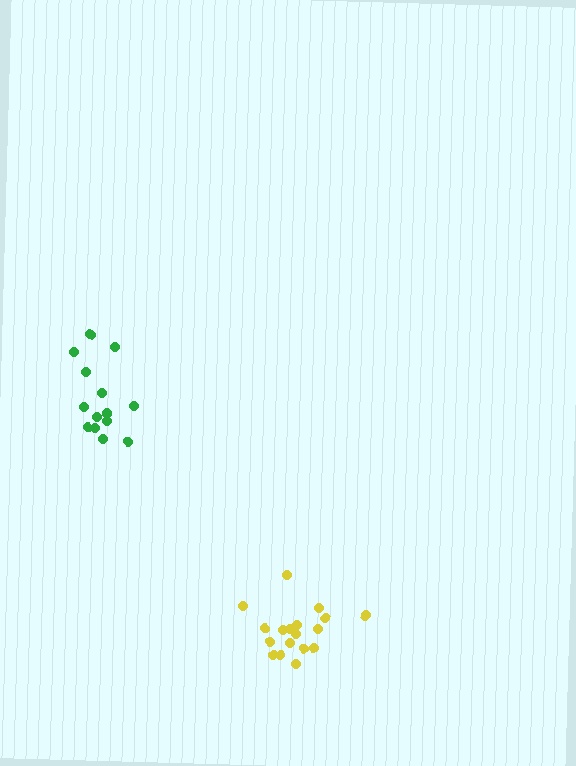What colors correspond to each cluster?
The clusters are colored: green, yellow.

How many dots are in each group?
Group 1: 15 dots, Group 2: 18 dots (33 total).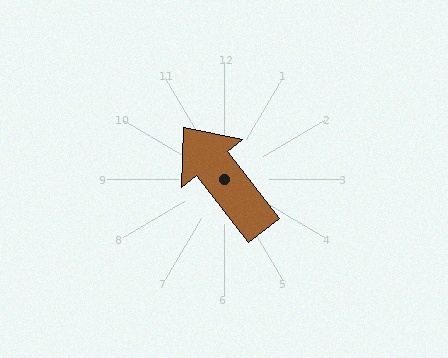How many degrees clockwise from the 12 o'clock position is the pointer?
Approximately 322 degrees.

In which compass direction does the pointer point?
Northwest.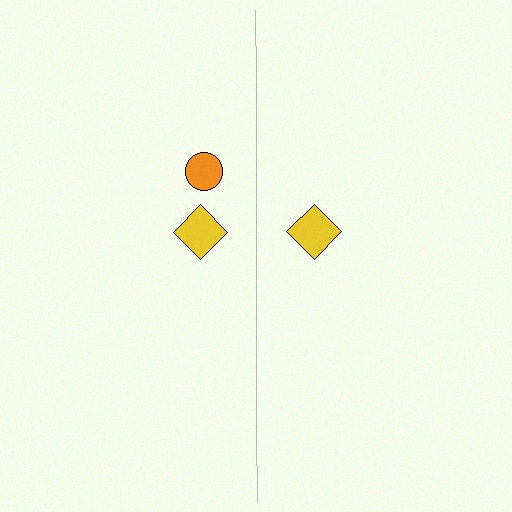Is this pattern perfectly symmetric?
No, the pattern is not perfectly symmetric. A orange circle is missing from the right side.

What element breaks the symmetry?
A orange circle is missing from the right side.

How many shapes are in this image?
There are 3 shapes in this image.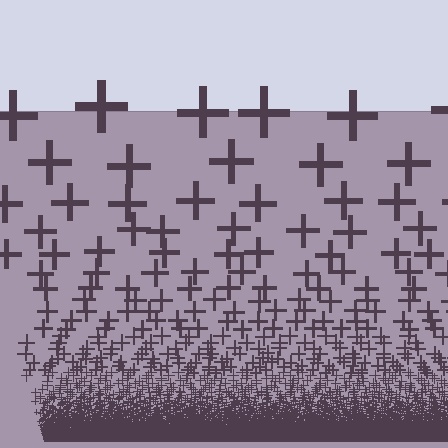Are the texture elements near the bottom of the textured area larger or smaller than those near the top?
Smaller. The gradient is inverted — elements near the bottom are smaller and denser.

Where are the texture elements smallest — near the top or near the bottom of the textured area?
Near the bottom.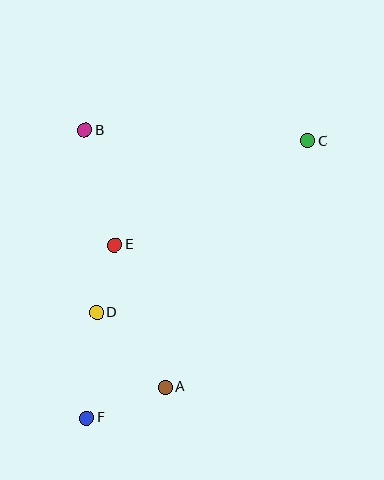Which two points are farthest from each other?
Points C and F are farthest from each other.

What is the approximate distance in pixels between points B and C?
The distance between B and C is approximately 223 pixels.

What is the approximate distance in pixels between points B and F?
The distance between B and F is approximately 287 pixels.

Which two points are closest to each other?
Points D and E are closest to each other.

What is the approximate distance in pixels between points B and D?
The distance between B and D is approximately 182 pixels.